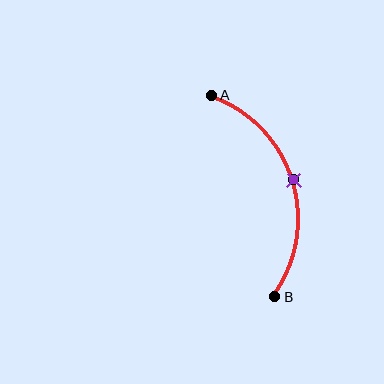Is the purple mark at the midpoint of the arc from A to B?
Yes. The purple mark lies on the arc at equal arc-length from both A and B — it is the arc midpoint.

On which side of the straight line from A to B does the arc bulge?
The arc bulges to the right of the straight line connecting A and B.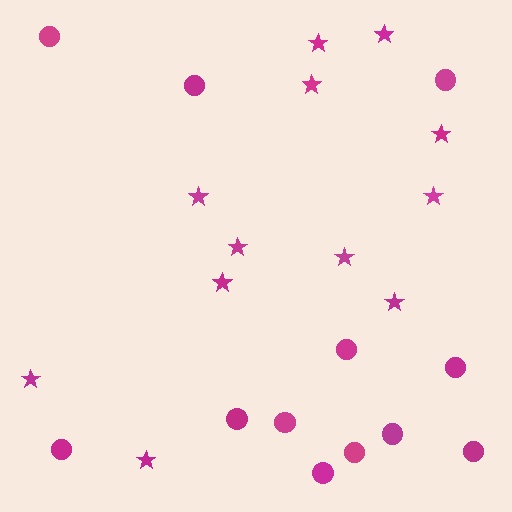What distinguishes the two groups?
There are 2 groups: one group of circles (12) and one group of stars (12).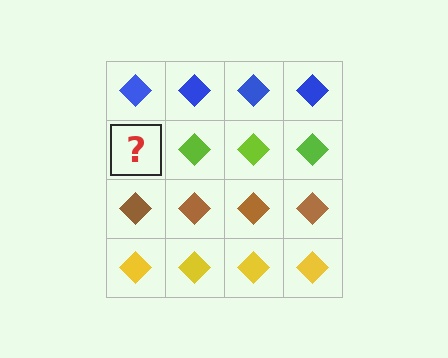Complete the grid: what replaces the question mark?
The question mark should be replaced with a lime diamond.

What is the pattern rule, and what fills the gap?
The rule is that each row has a consistent color. The gap should be filled with a lime diamond.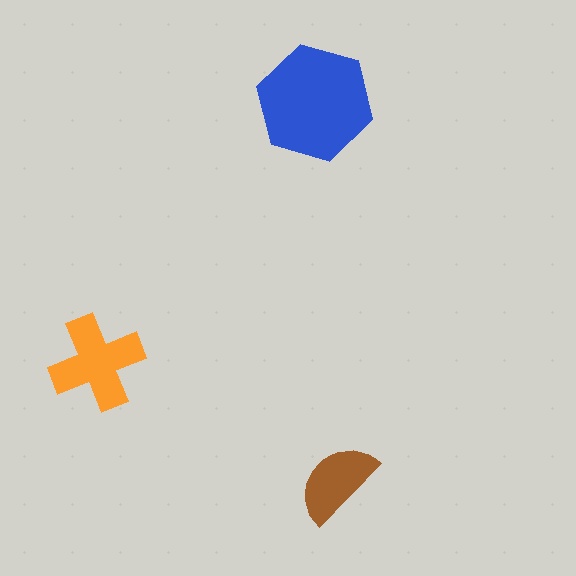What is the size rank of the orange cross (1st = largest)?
2nd.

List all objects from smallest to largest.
The brown semicircle, the orange cross, the blue hexagon.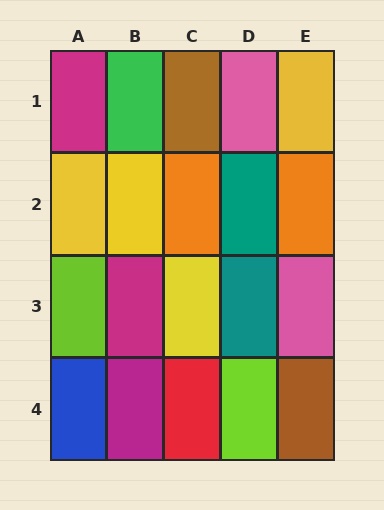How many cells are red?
1 cell is red.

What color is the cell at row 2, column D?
Teal.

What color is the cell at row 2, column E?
Orange.